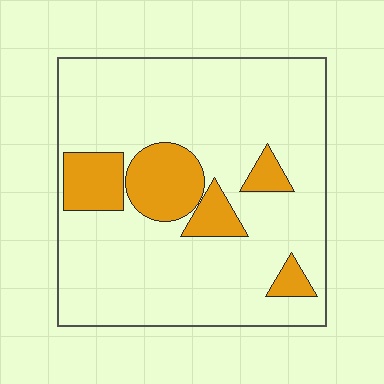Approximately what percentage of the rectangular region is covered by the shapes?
Approximately 20%.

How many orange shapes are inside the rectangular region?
5.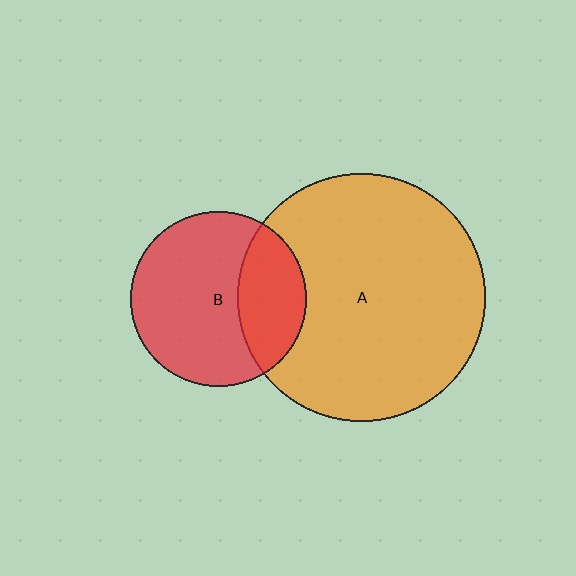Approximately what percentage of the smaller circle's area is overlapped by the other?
Approximately 30%.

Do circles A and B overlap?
Yes.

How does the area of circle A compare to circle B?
Approximately 2.0 times.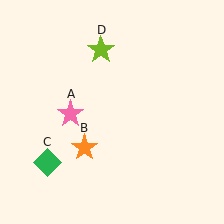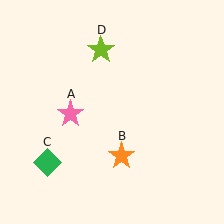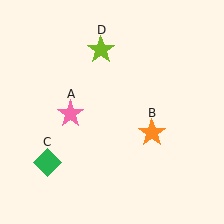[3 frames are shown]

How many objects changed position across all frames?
1 object changed position: orange star (object B).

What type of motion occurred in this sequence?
The orange star (object B) rotated counterclockwise around the center of the scene.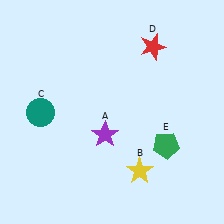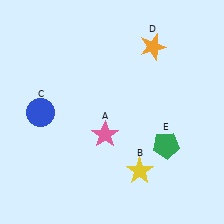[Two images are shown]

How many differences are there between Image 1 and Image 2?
There are 3 differences between the two images.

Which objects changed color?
A changed from purple to pink. C changed from teal to blue. D changed from red to orange.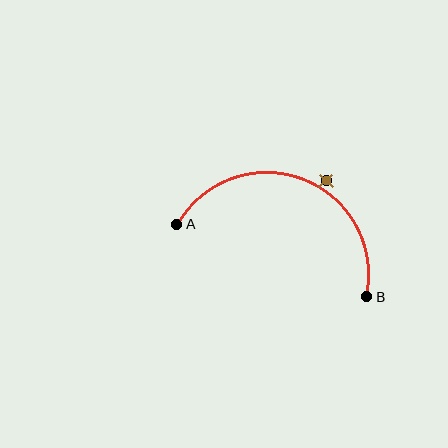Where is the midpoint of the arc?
The arc midpoint is the point on the curve farthest from the straight line joining A and B. It sits above that line.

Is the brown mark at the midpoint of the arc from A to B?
No — the brown mark does not lie on the arc at all. It sits slightly outside the curve.